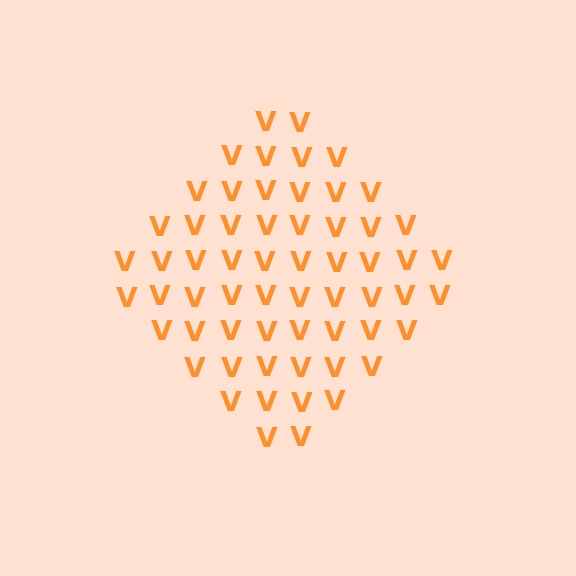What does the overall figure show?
The overall figure shows a diamond.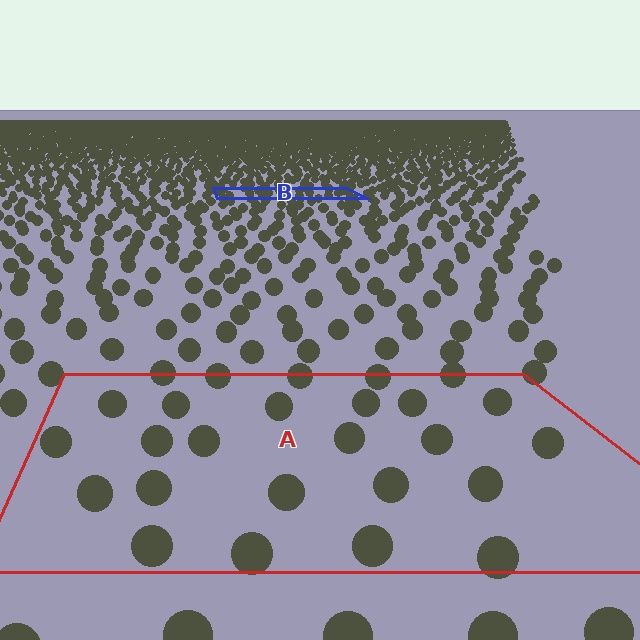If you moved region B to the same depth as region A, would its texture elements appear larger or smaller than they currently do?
They would appear larger. At a closer depth, the same texture elements are projected at a bigger on-screen size.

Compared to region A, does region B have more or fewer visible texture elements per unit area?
Region B has more texture elements per unit area — they are packed more densely because it is farther away.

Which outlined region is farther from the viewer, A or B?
Region B is farther from the viewer — the texture elements inside it appear smaller and more densely packed.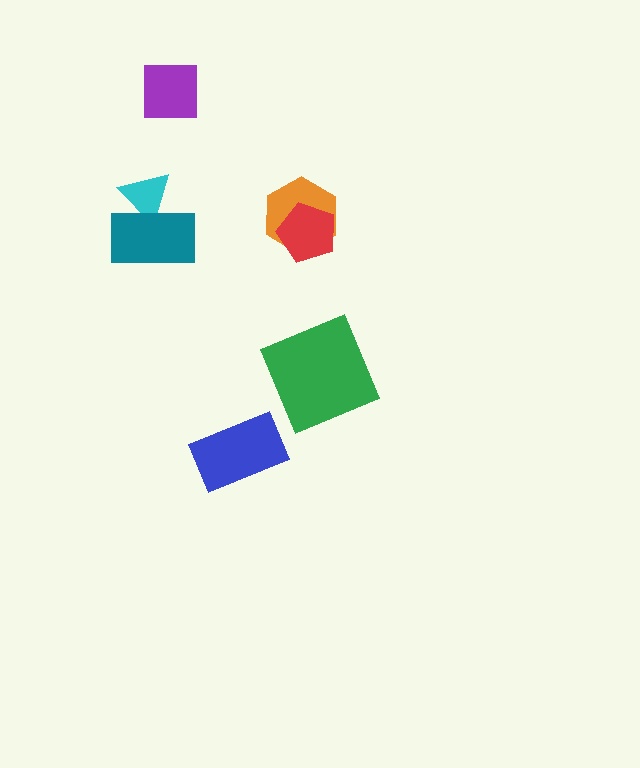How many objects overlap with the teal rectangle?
1 object overlaps with the teal rectangle.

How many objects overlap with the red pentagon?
1 object overlaps with the red pentagon.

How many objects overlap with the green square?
0 objects overlap with the green square.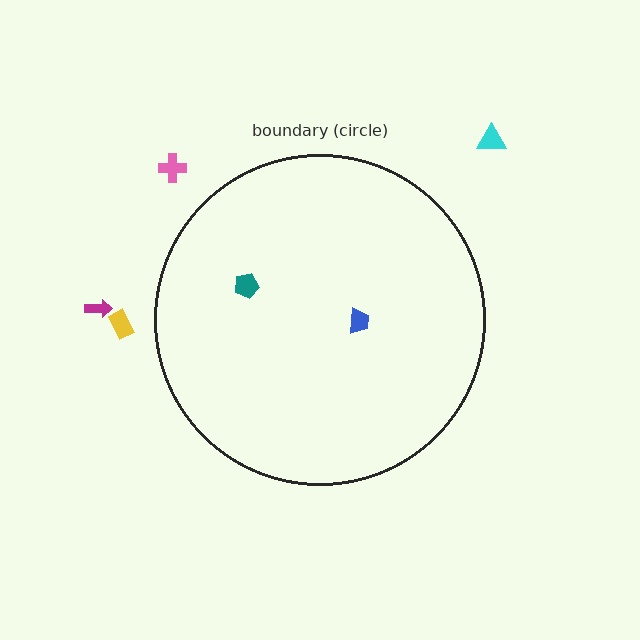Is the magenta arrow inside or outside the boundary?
Outside.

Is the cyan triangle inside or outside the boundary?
Outside.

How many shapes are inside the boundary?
2 inside, 4 outside.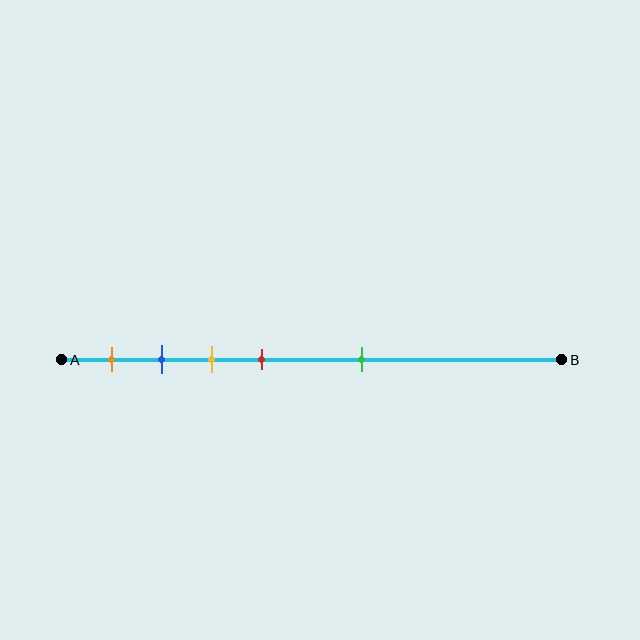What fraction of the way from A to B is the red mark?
The red mark is approximately 40% (0.4) of the way from A to B.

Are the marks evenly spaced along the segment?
No, the marks are not evenly spaced.